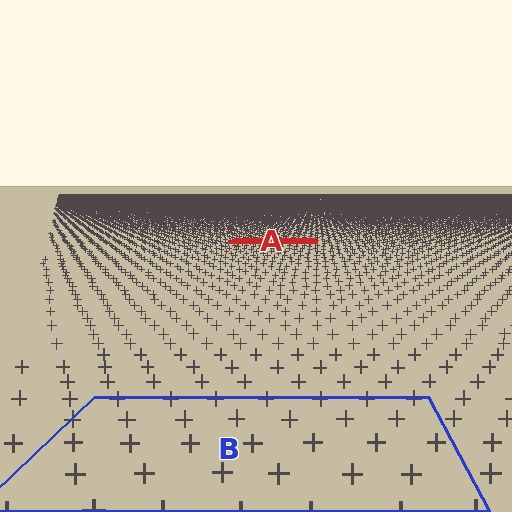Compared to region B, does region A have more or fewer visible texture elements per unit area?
Region A has more texture elements per unit area — they are packed more densely because it is farther away.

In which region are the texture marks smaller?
The texture marks are smaller in region A, because it is farther away.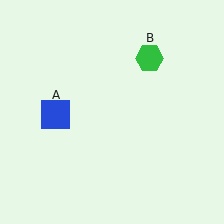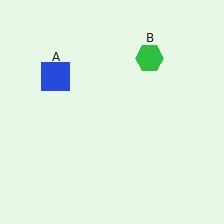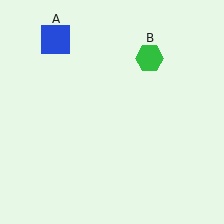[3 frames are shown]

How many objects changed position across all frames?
1 object changed position: blue square (object A).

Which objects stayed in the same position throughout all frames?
Green hexagon (object B) remained stationary.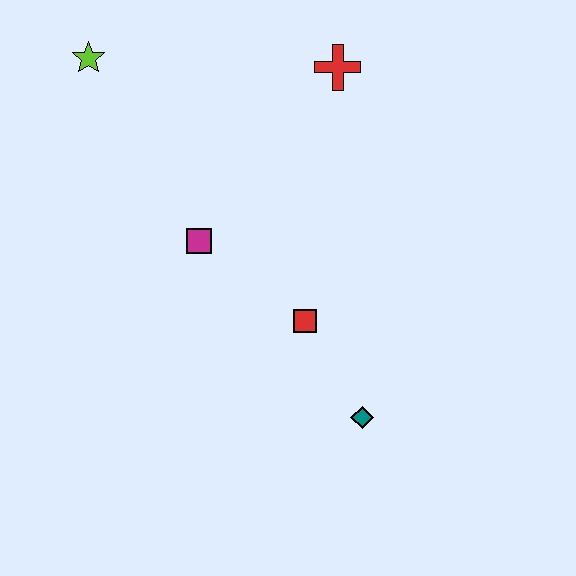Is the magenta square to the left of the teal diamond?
Yes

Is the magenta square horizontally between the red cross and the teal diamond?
No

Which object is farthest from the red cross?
The teal diamond is farthest from the red cross.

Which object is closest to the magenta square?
The red square is closest to the magenta square.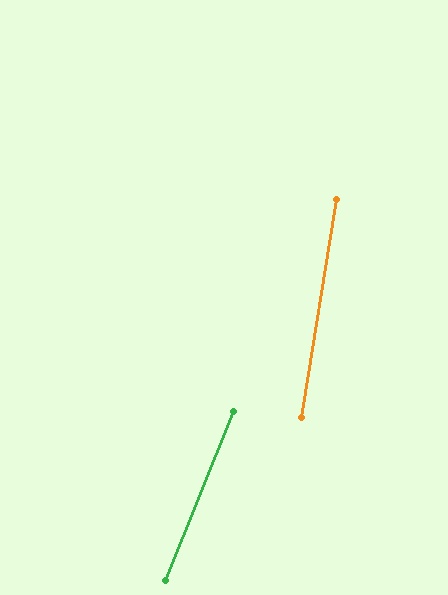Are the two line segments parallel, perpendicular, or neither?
Neither parallel nor perpendicular — they differ by about 12°.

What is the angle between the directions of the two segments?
Approximately 12 degrees.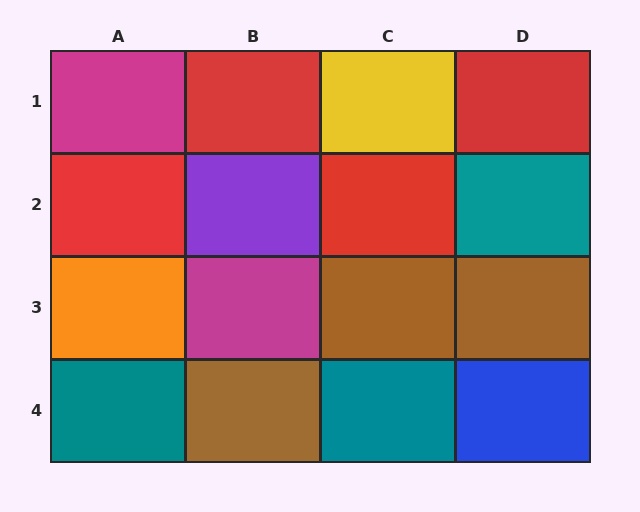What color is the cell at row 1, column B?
Red.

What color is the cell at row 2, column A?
Red.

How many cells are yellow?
1 cell is yellow.